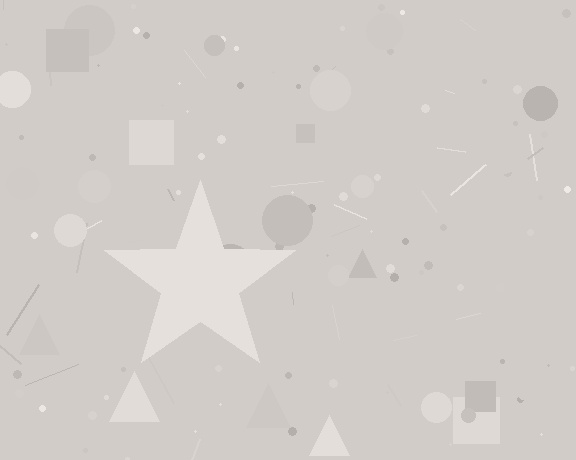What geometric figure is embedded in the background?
A star is embedded in the background.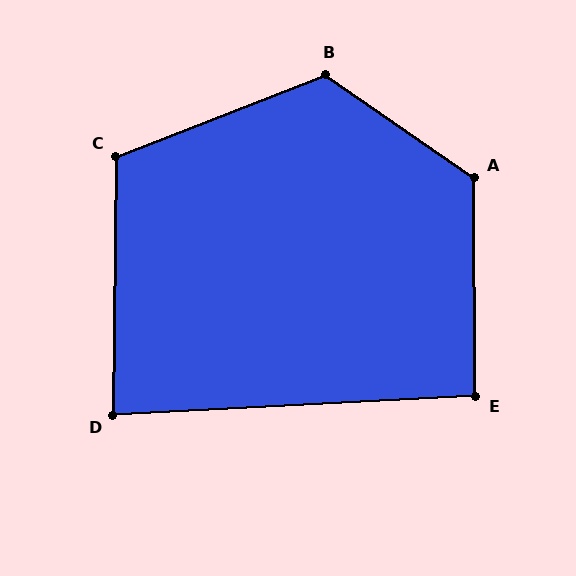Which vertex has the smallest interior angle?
D, at approximately 86 degrees.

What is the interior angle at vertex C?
Approximately 112 degrees (obtuse).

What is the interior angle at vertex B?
Approximately 124 degrees (obtuse).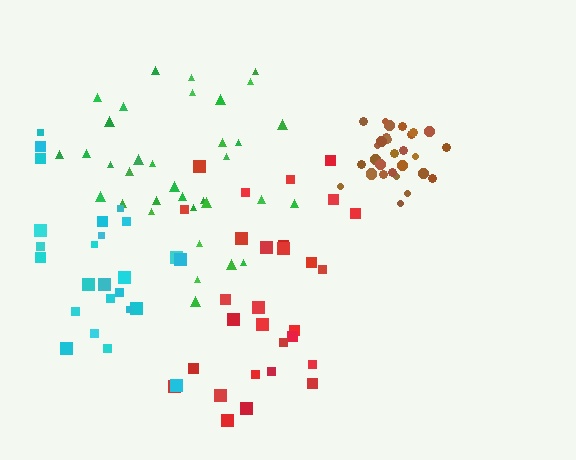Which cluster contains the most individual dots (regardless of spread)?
Green (35).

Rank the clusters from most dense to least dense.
brown, green, red, cyan.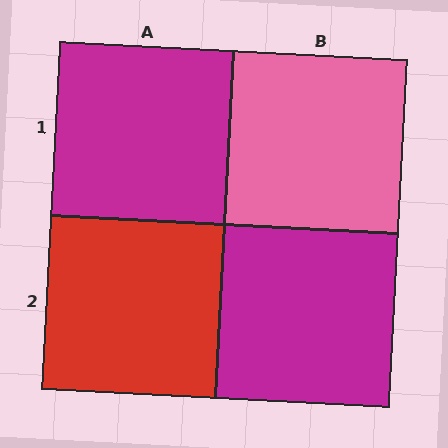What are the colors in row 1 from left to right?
Magenta, pink.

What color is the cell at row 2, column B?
Magenta.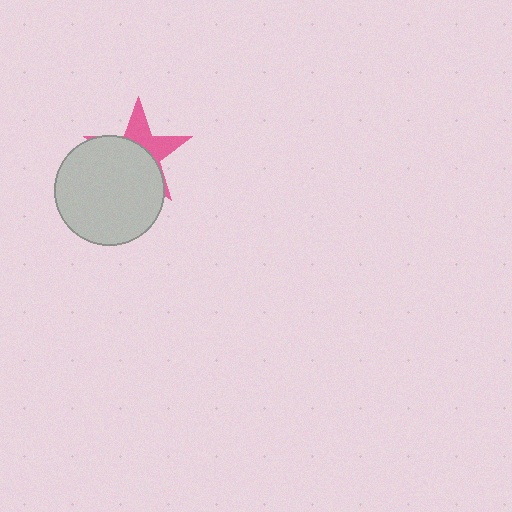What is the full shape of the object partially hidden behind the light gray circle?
The partially hidden object is a pink star.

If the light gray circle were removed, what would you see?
You would see the complete pink star.